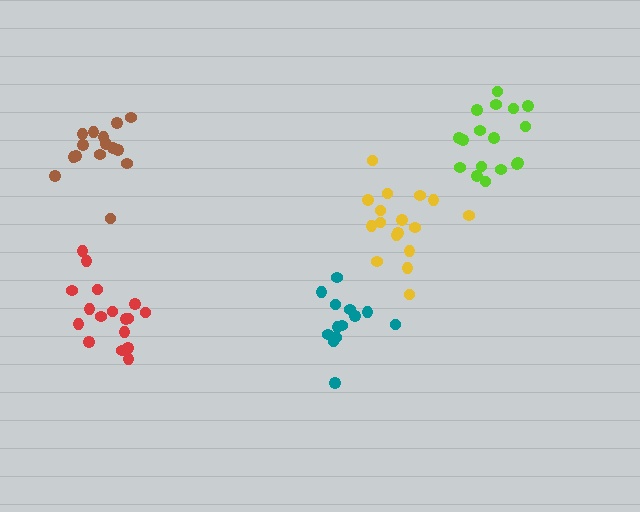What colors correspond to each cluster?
The clusters are colored: red, teal, yellow, lime, brown.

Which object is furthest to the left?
The brown cluster is leftmost.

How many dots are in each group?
Group 1: 17 dots, Group 2: 13 dots, Group 3: 17 dots, Group 4: 17 dots, Group 5: 15 dots (79 total).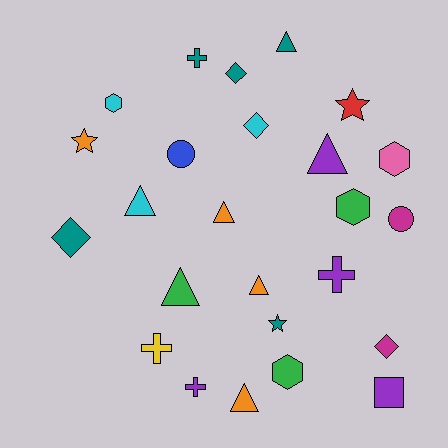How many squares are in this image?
There is 1 square.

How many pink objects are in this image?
There is 1 pink object.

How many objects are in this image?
There are 25 objects.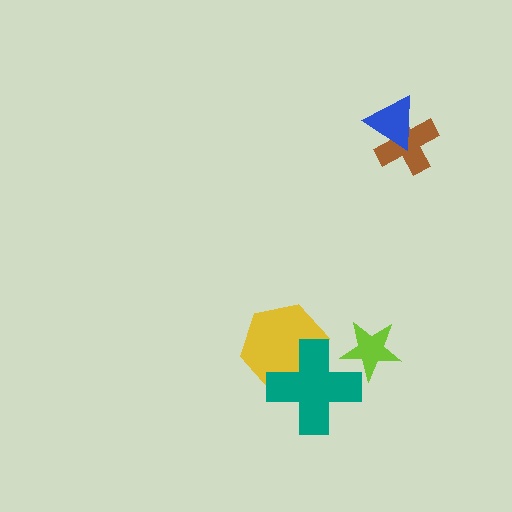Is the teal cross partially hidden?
Yes, it is partially covered by another shape.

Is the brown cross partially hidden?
Yes, it is partially covered by another shape.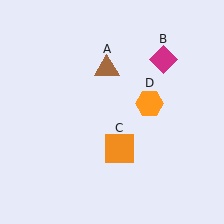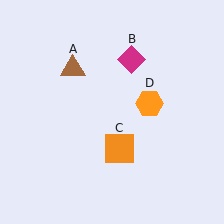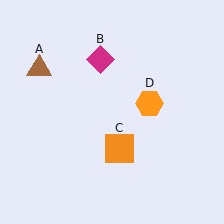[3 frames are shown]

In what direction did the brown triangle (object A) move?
The brown triangle (object A) moved left.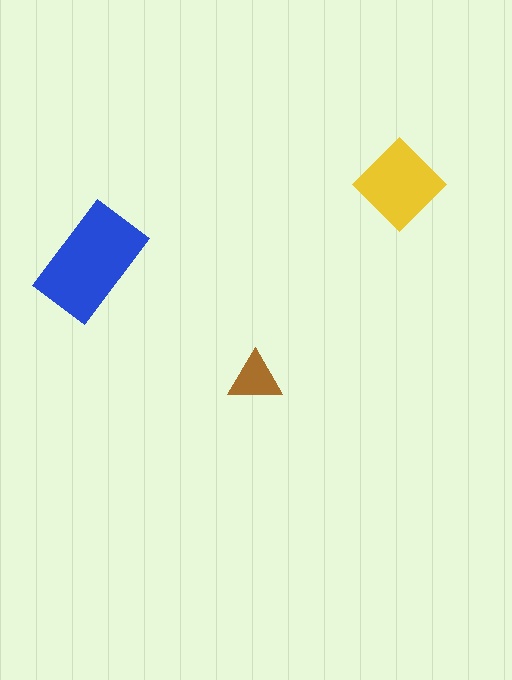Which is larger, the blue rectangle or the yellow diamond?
The blue rectangle.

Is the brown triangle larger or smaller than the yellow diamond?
Smaller.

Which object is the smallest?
The brown triangle.